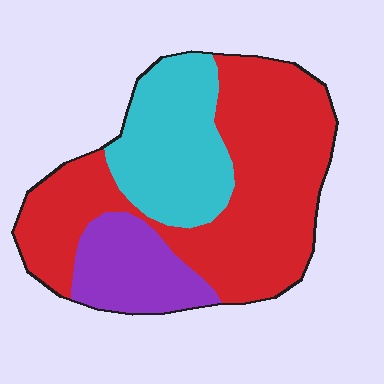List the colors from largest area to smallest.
From largest to smallest: red, cyan, purple.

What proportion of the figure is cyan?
Cyan covers around 25% of the figure.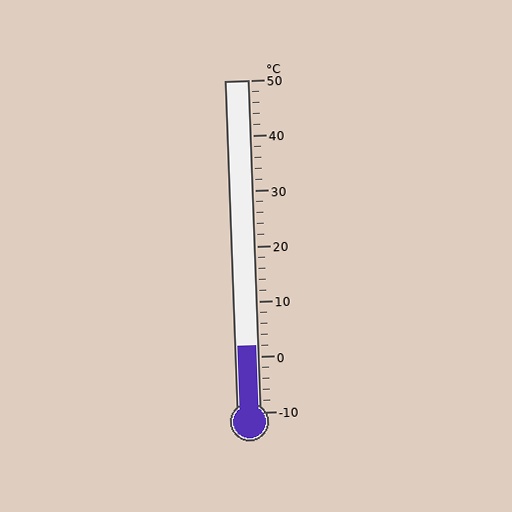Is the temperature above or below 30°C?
The temperature is below 30°C.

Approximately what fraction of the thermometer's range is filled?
The thermometer is filled to approximately 20% of its range.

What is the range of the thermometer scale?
The thermometer scale ranges from -10°C to 50°C.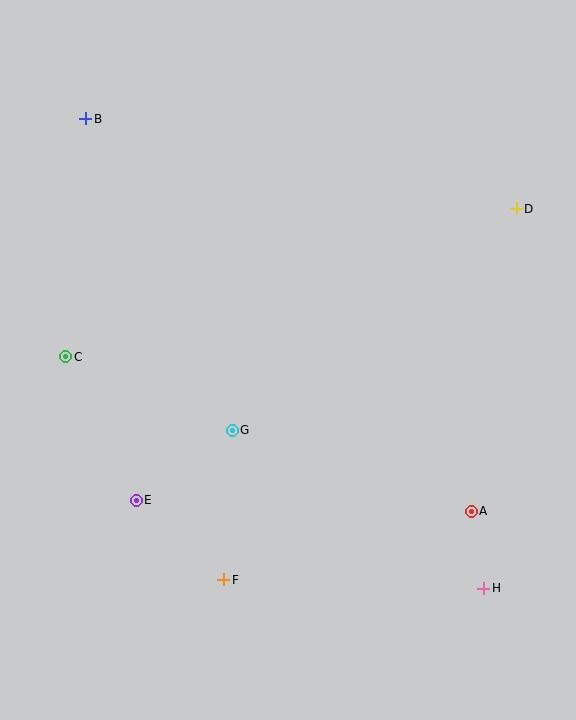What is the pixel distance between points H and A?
The distance between H and A is 78 pixels.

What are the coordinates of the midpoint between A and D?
The midpoint between A and D is at (494, 360).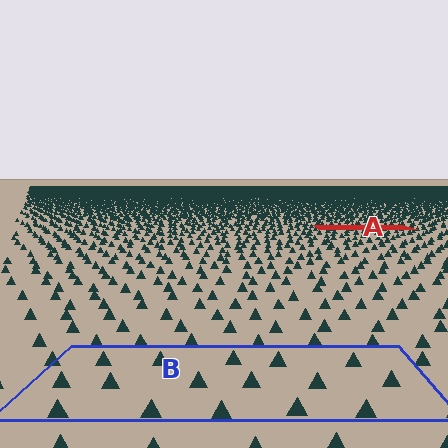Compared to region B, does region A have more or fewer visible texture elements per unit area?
Region A has more texture elements per unit area — they are packed more densely because it is farther away.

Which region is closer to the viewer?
Region B is closer. The texture elements there are larger and more spread out.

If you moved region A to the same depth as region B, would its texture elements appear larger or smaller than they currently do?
They would appear larger. At a closer depth, the same texture elements are projected at a bigger on-screen size.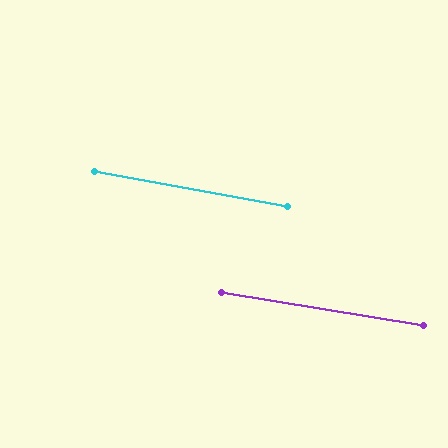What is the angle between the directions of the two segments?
Approximately 1 degree.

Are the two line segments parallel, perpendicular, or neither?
Parallel — their directions differ by only 1.1°.